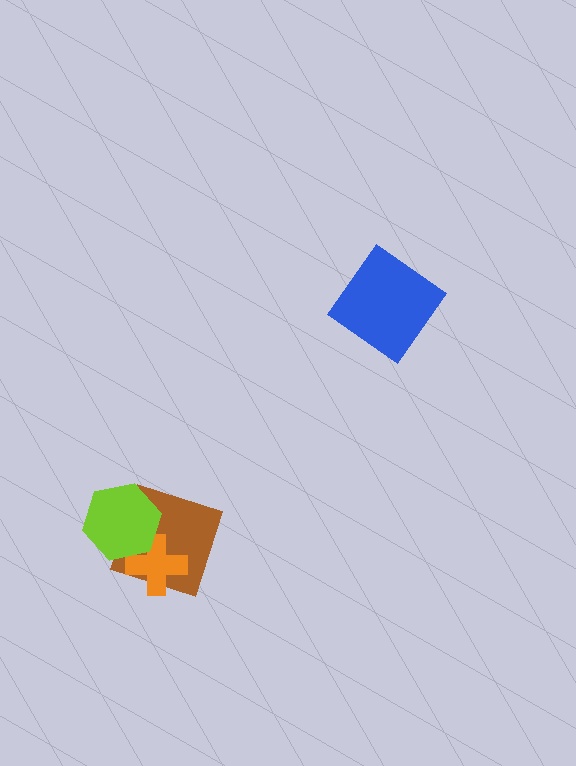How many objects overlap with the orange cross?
2 objects overlap with the orange cross.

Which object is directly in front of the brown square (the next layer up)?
The orange cross is directly in front of the brown square.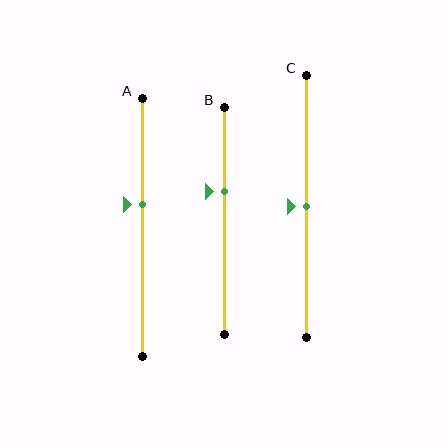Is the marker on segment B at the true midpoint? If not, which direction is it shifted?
No, the marker on segment B is shifted upward by about 13% of the segment length.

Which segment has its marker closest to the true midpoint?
Segment C has its marker closest to the true midpoint.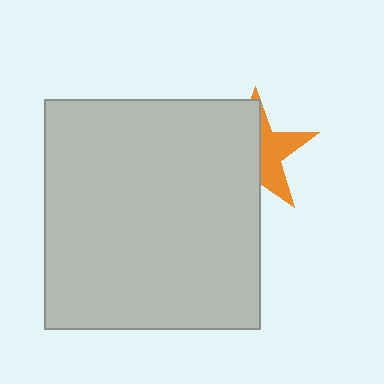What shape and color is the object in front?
The object in front is a light gray rectangle.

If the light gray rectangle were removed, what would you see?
You would see the complete orange star.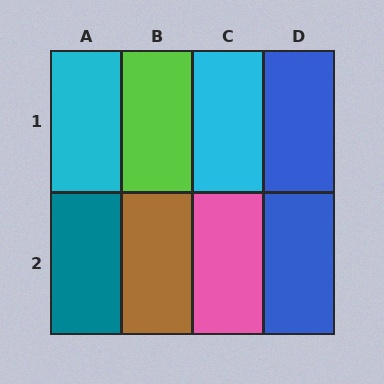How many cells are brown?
1 cell is brown.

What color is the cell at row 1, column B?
Lime.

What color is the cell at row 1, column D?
Blue.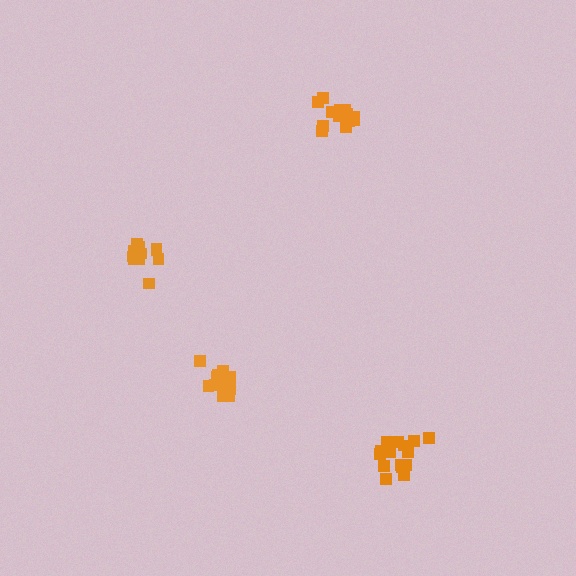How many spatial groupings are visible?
There are 4 spatial groupings.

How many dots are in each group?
Group 1: 11 dots, Group 2: 13 dots, Group 3: 16 dots, Group 4: 13 dots (53 total).